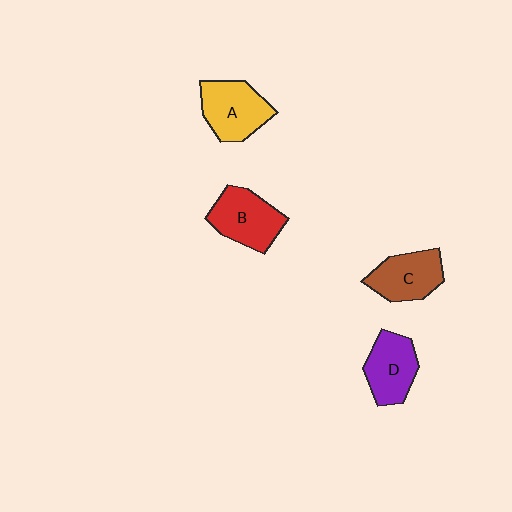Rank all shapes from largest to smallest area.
From largest to smallest: A (yellow), B (red), C (brown), D (purple).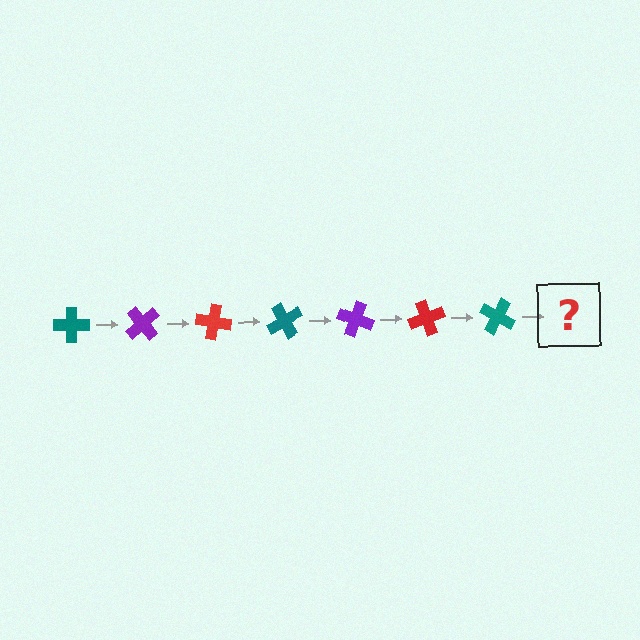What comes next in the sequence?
The next element should be a purple cross, rotated 350 degrees from the start.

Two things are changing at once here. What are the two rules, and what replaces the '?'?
The two rules are that it rotates 50 degrees each step and the color cycles through teal, purple, and red. The '?' should be a purple cross, rotated 350 degrees from the start.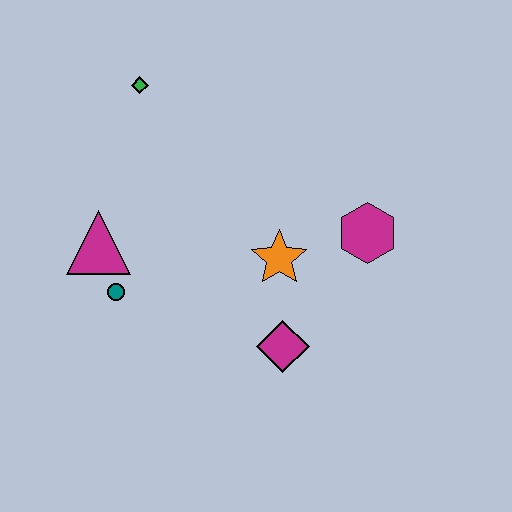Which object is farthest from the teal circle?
The magenta hexagon is farthest from the teal circle.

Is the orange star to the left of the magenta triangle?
No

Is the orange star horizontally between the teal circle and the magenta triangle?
No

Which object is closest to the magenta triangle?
The teal circle is closest to the magenta triangle.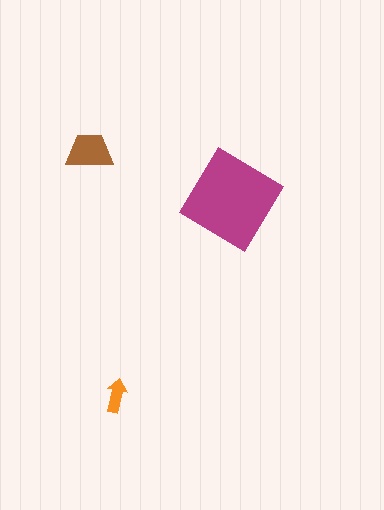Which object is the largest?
The magenta diamond.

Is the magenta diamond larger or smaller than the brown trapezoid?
Larger.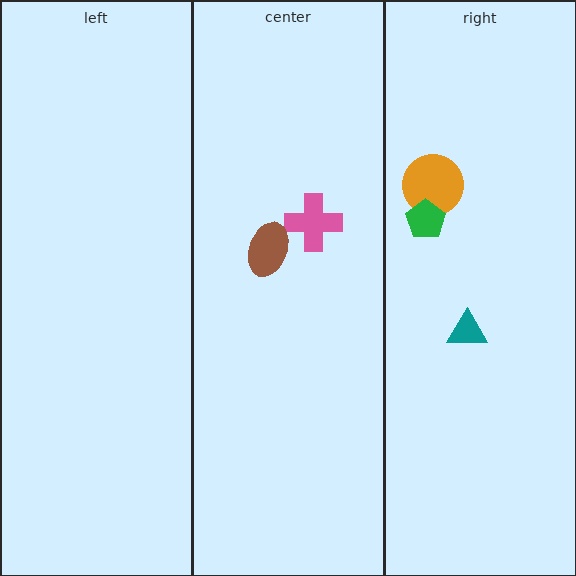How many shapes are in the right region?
3.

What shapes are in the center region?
The pink cross, the brown ellipse.